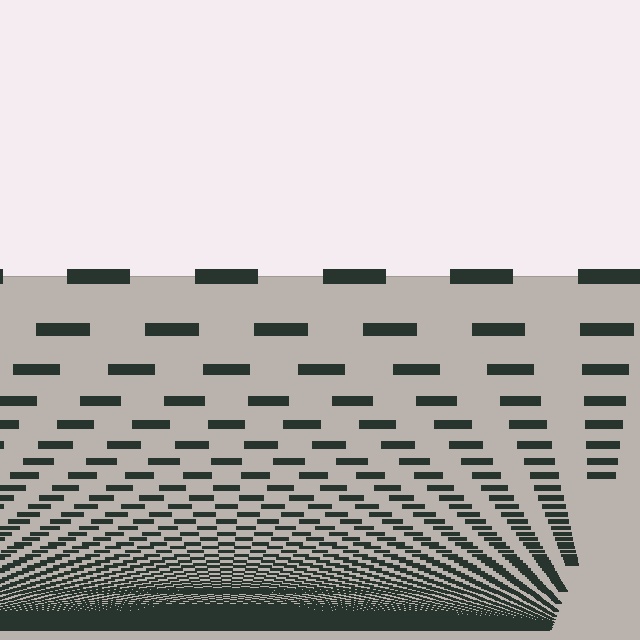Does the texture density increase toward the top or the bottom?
Density increases toward the bottom.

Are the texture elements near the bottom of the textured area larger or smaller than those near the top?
Smaller. The gradient is inverted — elements near the bottom are smaller and denser.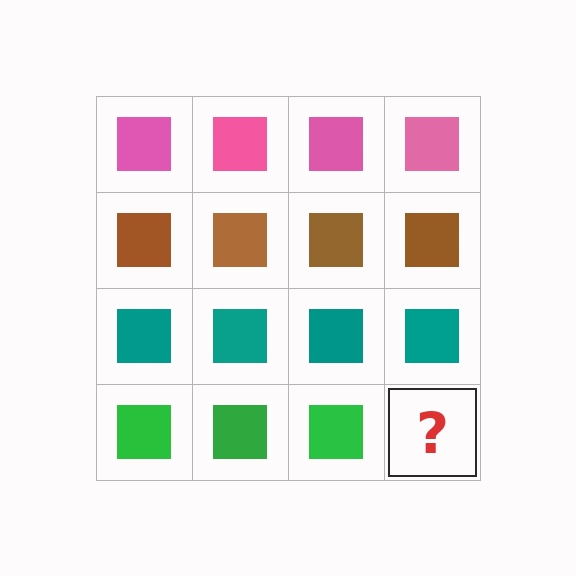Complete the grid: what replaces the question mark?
The question mark should be replaced with a green square.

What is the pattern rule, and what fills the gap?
The rule is that each row has a consistent color. The gap should be filled with a green square.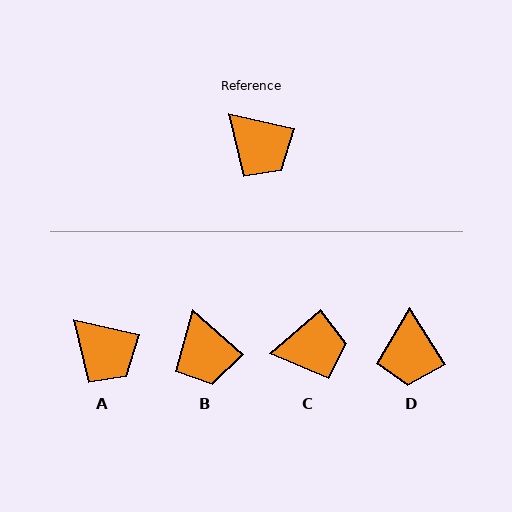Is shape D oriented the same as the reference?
No, it is off by about 44 degrees.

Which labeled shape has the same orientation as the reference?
A.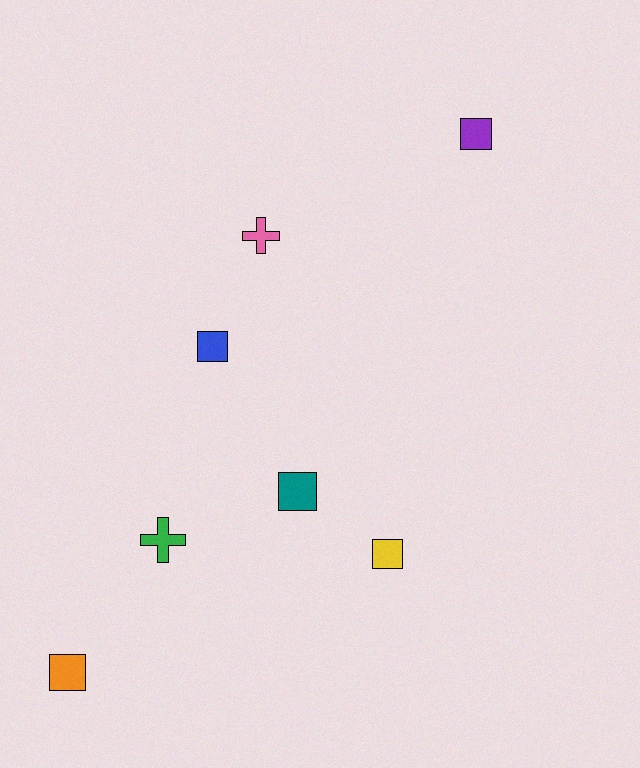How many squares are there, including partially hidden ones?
There are 5 squares.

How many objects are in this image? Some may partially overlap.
There are 7 objects.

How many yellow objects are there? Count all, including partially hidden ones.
There is 1 yellow object.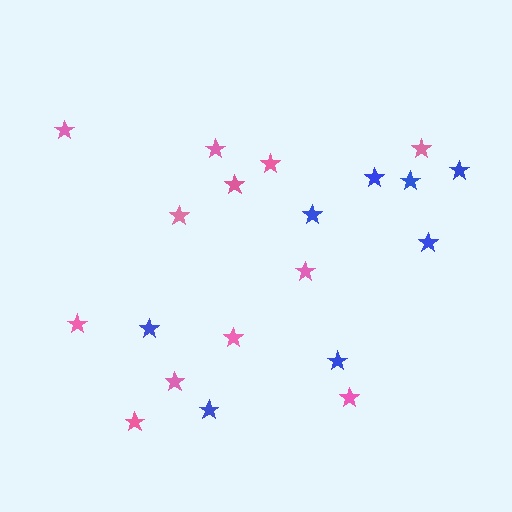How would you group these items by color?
There are 2 groups: one group of pink stars (12) and one group of blue stars (8).